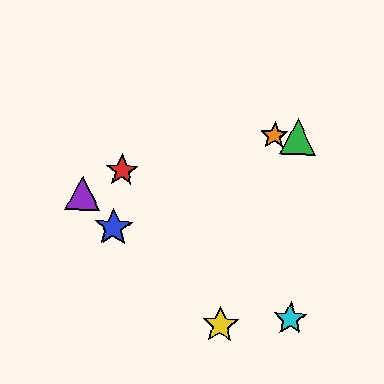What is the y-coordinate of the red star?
The red star is at y≈170.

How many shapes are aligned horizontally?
2 shapes (the green triangle, the orange star) are aligned horizontally.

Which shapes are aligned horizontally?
The green triangle, the orange star are aligned horizontally.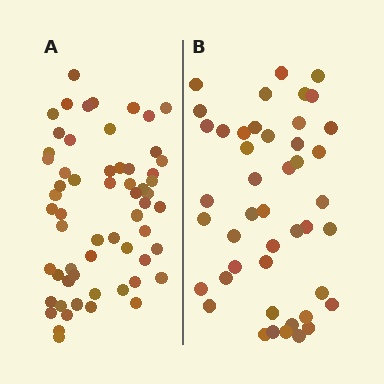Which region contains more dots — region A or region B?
Region A (the left region) has more dots.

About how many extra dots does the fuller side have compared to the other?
Region A has approximately 15 more dots than region B.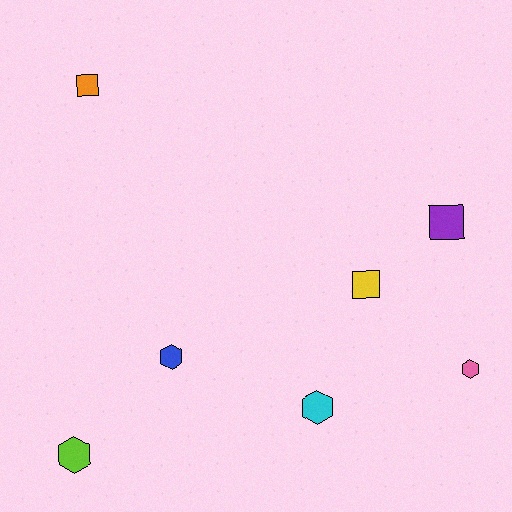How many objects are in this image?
There are 7 objects.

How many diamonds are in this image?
There are no diamonds.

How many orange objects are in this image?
There is 1 orange object.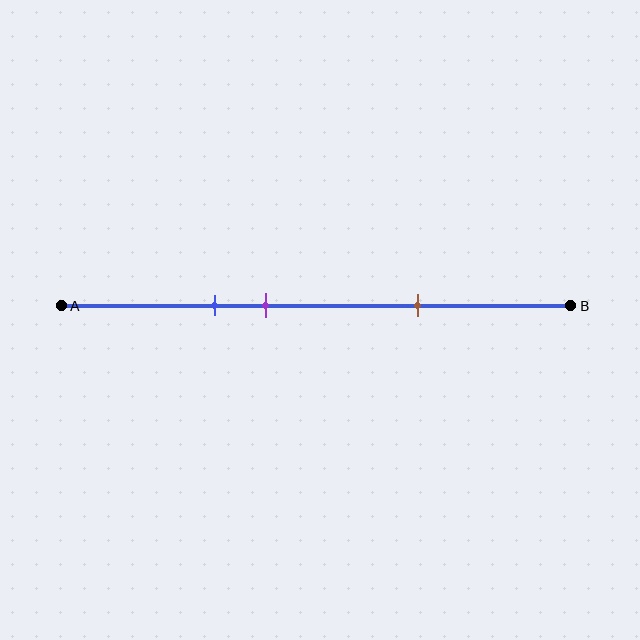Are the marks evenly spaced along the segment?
No, the marks are not evenly spaced.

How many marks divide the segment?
There are 3 marks dividing the segment.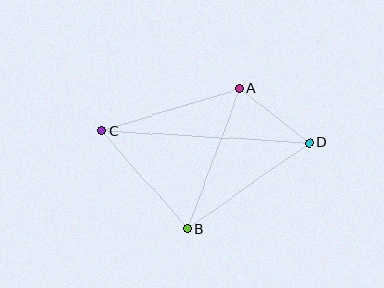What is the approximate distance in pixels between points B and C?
The distance between B and C is approximately 130 pixels.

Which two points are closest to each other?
Points A and D are closest to each other.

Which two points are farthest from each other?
Points C and D are farthest from each other.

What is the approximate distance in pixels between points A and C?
The distance between A and C is approximately 144 pixels.